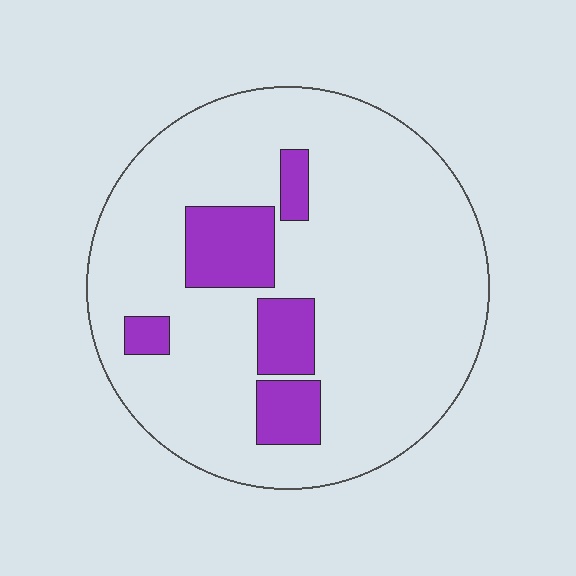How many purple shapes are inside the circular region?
5.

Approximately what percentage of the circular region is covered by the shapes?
Approximately 15%.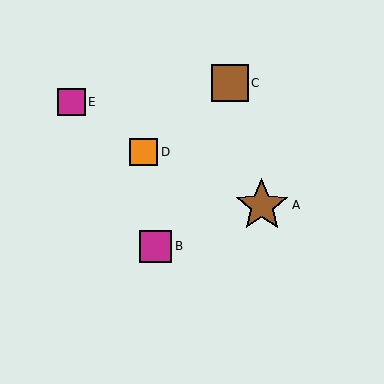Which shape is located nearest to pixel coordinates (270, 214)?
The brown star (labeled A) at (262, 205) is nearest to that location.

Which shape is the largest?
The brown star (labeled A) is the largest.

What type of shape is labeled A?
Shape A is a brown star.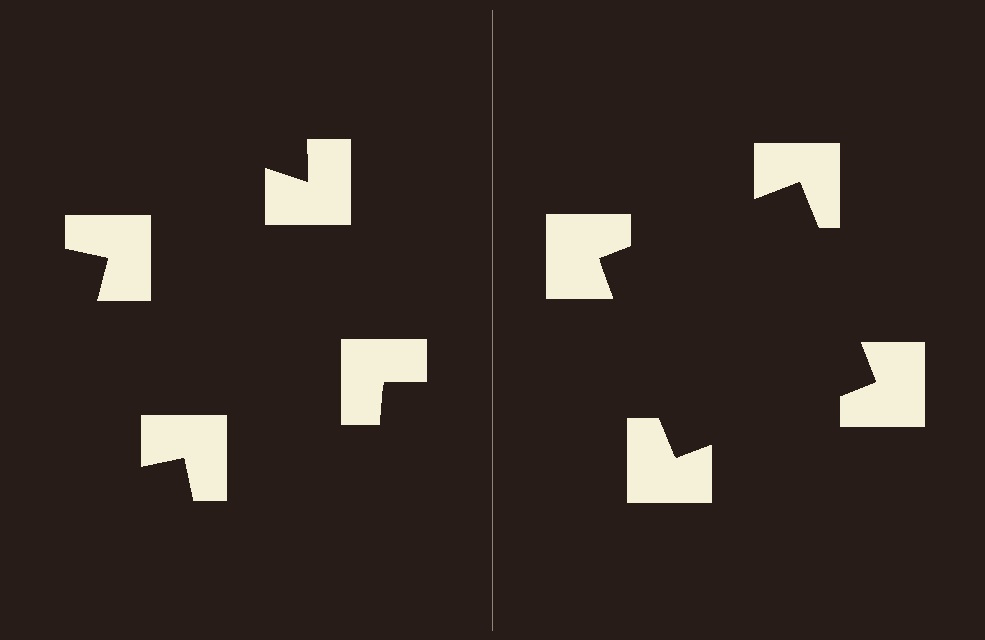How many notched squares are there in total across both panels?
8 — 4 on each side.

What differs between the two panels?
The notched squares are positioned identically on both sides; only the wedge orientations differ. On the right they align to a square; on the left they are misaligned.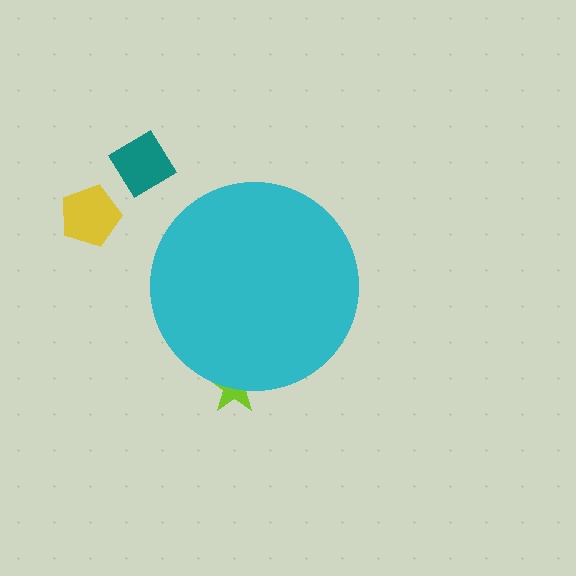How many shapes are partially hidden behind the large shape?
1 shape is partially hidden.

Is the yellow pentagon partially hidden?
No, the yellow pentagon is fully visible.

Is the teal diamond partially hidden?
No, the teal diamond is fully visible.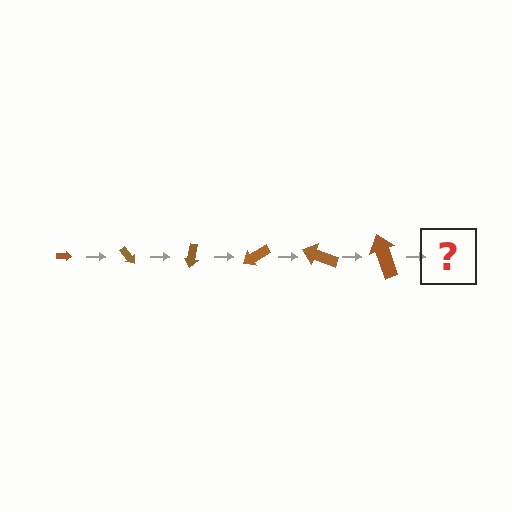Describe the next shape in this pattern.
It should be an arrow, larger than the previous one and rotated 300 degrees from the start.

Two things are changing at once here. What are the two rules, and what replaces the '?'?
The two rules are that the arrow grows larger each step and it rotates 50 degrees each step. The '?' should be an arrow, larger than the previous one and rotated 300 degrees from the start.